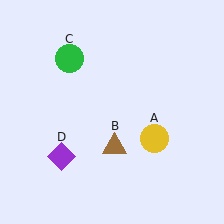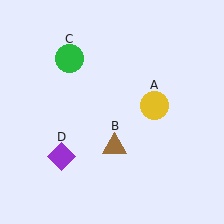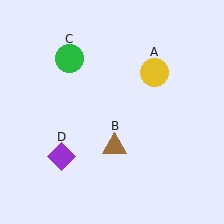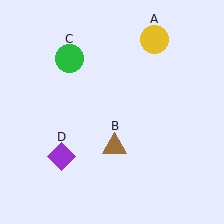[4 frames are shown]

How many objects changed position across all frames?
1 object changed position: yellow circle (object A).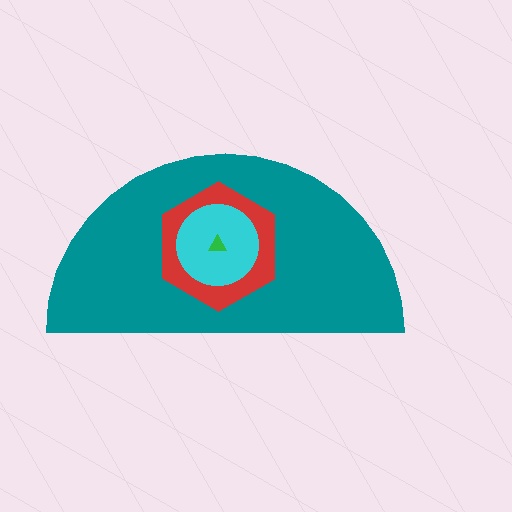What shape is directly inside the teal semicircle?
The red hexagon.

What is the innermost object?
The green triangle.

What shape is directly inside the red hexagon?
The cyan circle.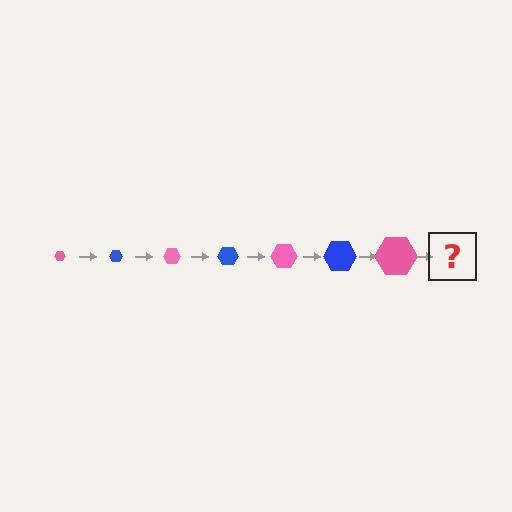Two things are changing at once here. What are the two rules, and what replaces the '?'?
The two rules are that the hexagon grows larger each step and the color cycles through pink and blue. The '?' should be a blue hexagon, larger than the previous one.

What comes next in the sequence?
The next element should be a blue hexagon, larger than the previous one.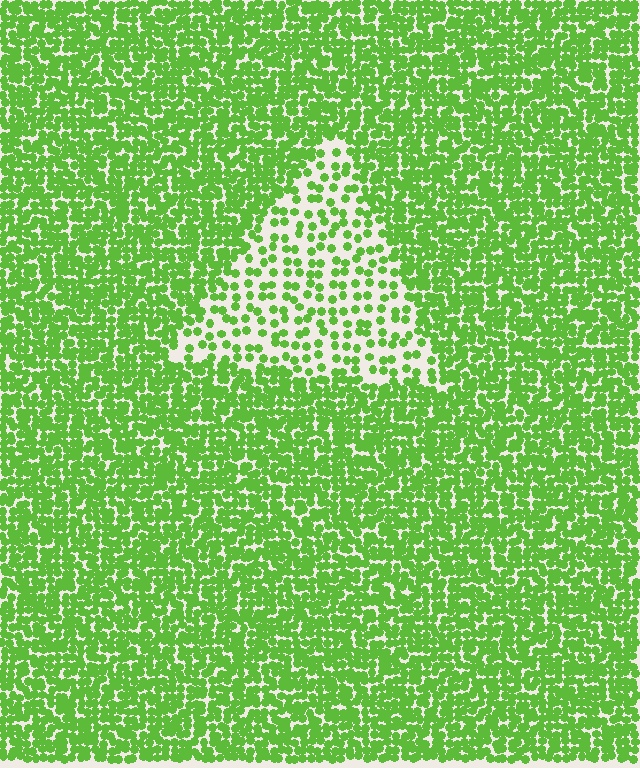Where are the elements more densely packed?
The elements are more densely packed outside the triangle boundary.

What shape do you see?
I see a triangle.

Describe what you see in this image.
The image contains small lime elements arranged at two different densities. A triangle-shaped region is visible where the elements are less densely packed than the surrounding area.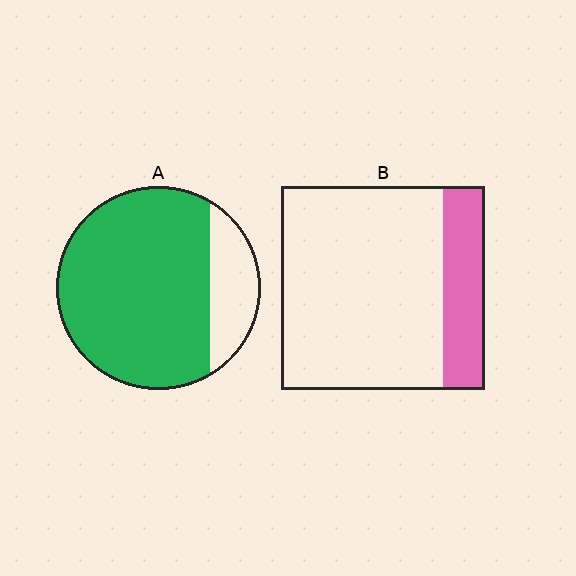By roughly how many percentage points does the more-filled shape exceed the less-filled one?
By roughly 60 percentage points (A over B).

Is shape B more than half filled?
No.